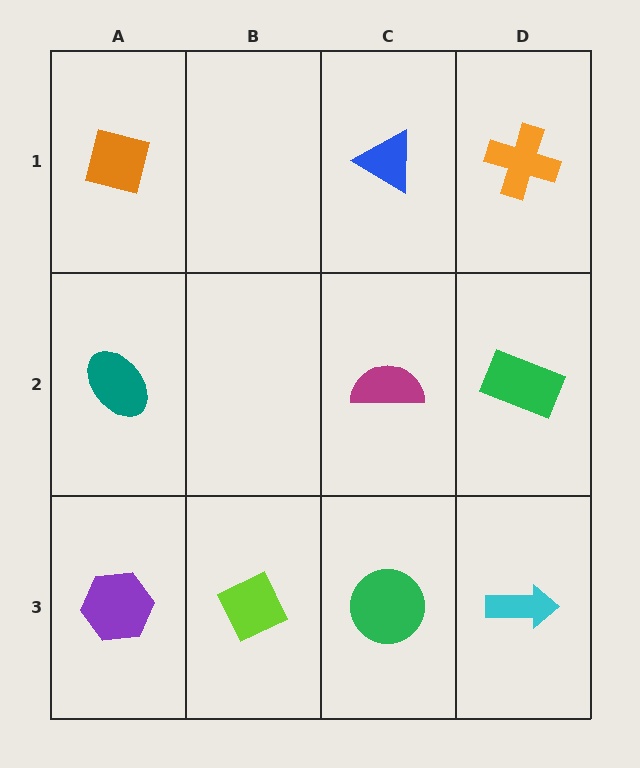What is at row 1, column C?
A blue triangle.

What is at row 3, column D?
A cyan arrow.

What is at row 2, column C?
A magenta semicircle.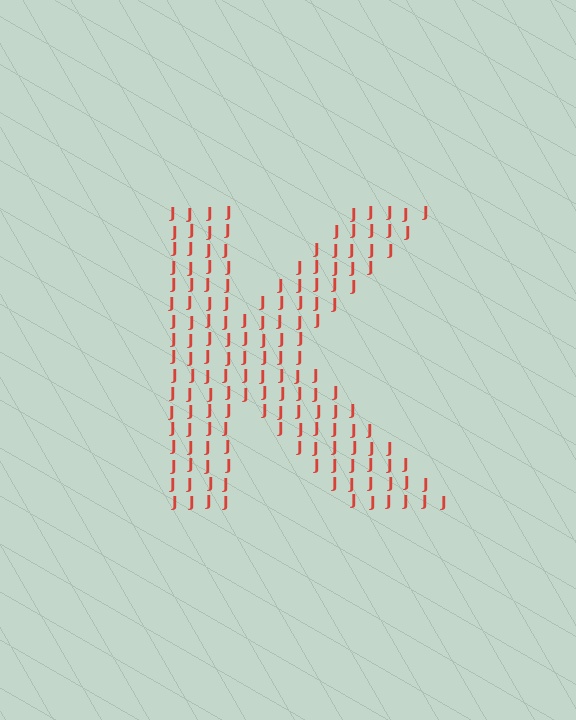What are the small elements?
The small elements are letter J's.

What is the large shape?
The large shape is the letter K.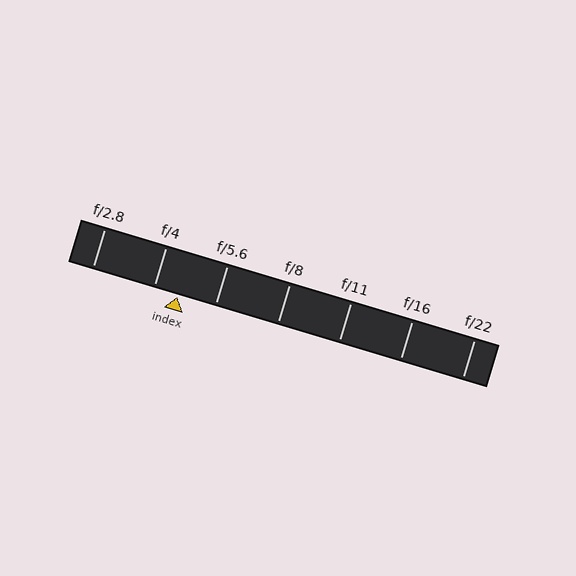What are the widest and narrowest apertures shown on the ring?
The widest aperture shown is f/2.8 and the narrowest is f/22.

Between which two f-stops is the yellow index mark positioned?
The index mark is between f/4 and f/5.6.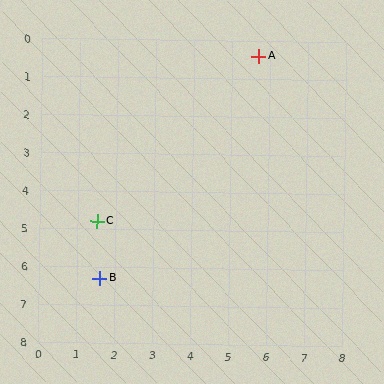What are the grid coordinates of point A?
Point A is at approximately (5.7, 0.4).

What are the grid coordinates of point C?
Point C is at approximately (1.5, 4.8).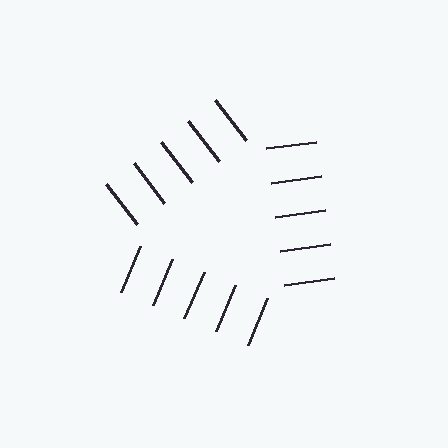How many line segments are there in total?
15 — 5 along each of the 3 edges.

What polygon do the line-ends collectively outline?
An illusory triangle — the line segments terminate on its edges but no continuous stroke is drawn.